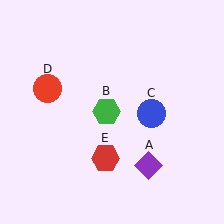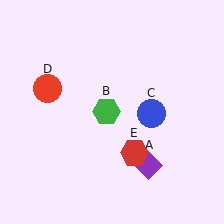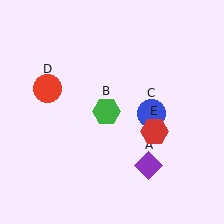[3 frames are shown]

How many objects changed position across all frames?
1 object changed position: red hexagon (object E).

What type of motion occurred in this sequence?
The red hexagon (object E) rotated counterclockwise around the center of the scene.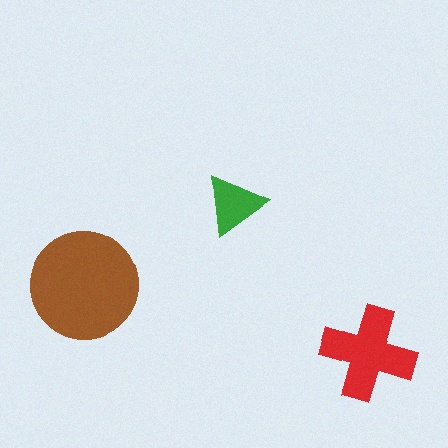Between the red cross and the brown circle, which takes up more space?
The brown circle.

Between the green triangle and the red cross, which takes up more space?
The red cross.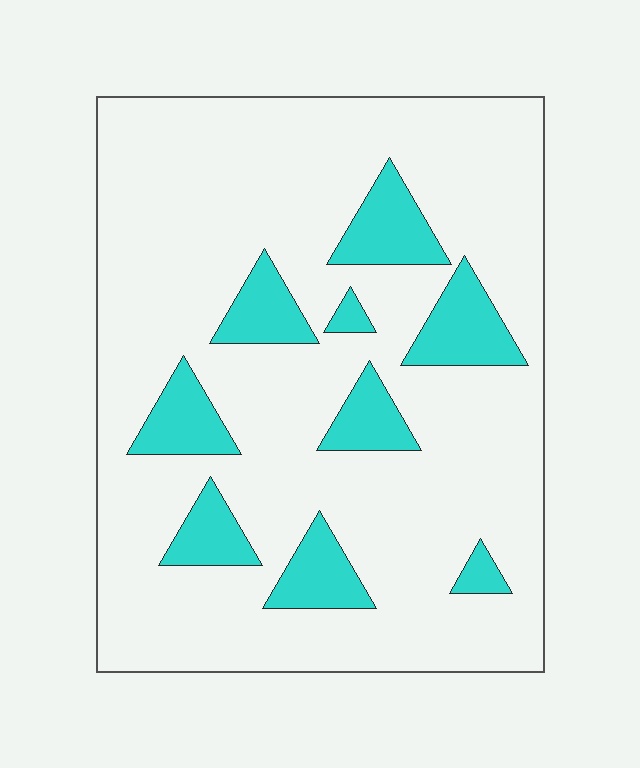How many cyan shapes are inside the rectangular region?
9.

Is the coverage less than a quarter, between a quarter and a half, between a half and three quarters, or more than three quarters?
Less than a quarter.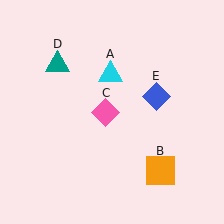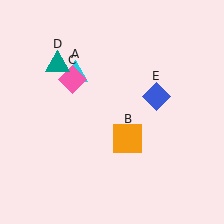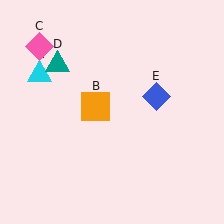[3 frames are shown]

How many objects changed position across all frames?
3 objects changed position: cyan triangle (object A), orange square (object B), pink diamond (object C).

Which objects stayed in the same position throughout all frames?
Teal triangle (object D) and blue diamond (object E) remained stationary.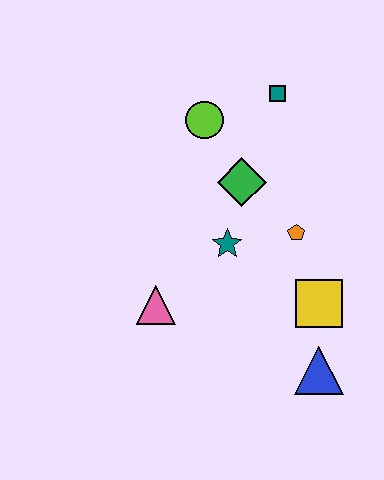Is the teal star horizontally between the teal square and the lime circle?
Yes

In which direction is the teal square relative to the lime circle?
The teal square is to the right of the lime circle.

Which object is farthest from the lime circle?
The blue triangle is farthest from the lime circle.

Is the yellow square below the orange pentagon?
Yes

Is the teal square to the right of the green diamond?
Yes